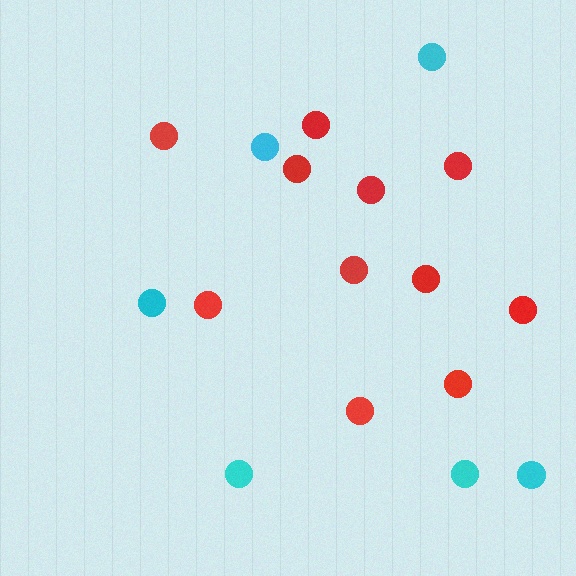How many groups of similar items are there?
There are 2 groups: one group of red circles (11) and one group of cyan circles (6).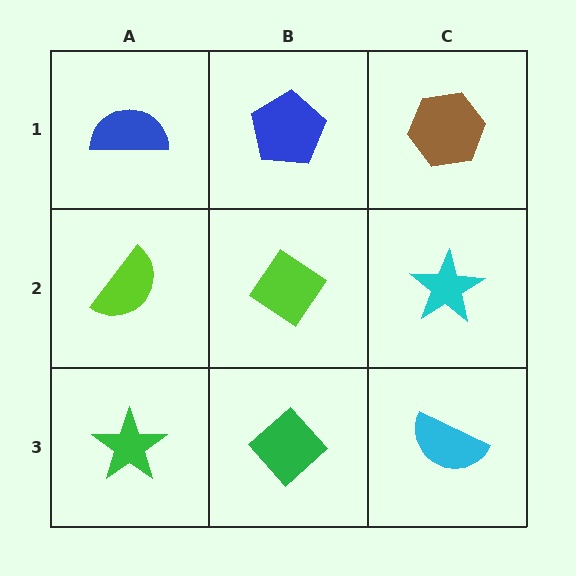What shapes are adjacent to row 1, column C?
A cyan star (row 2, column C), a blue pentagon (row 1, column B).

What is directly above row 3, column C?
A cyan star.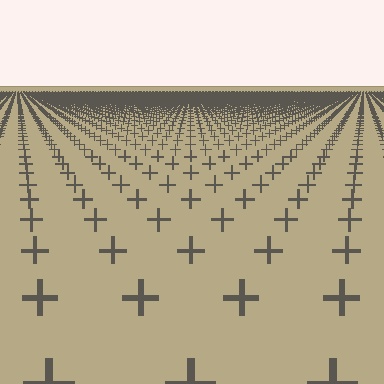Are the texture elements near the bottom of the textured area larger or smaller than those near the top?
Larger. Near the bottom, elements are closer to the viewer and appear at a bigger on-screen size.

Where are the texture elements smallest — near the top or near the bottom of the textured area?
Near the top.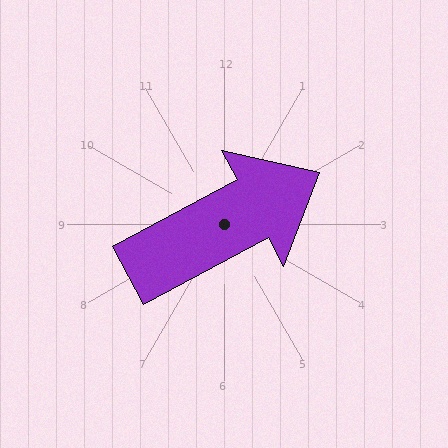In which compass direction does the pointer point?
Northeast.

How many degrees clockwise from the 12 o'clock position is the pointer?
Approximately 62 degrees.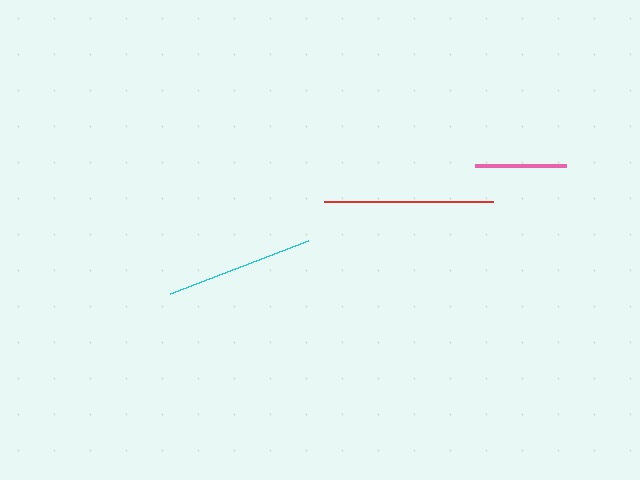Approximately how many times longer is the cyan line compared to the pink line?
The cyan line is approximately 1.6 times the length of the pink line.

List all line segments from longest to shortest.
From longest to shortest: red, cyan, pink.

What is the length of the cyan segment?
The cyan segment is approximately 149 pixels long.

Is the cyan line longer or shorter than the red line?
The red line is longer than the cyan line.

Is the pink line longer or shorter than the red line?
The red line is longer than the pink line.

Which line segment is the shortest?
The pink line is the shortest at approximately 91 pixels.